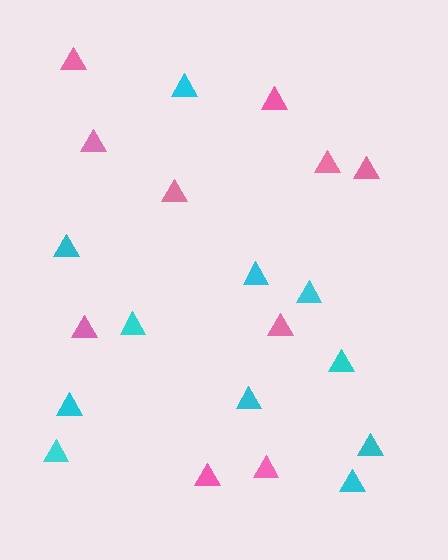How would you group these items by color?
There are 2 groups: one group of cyan triangles (11) and one group of pink triangles (10).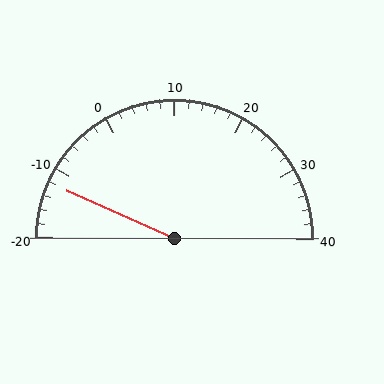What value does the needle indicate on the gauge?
The needle indicates approximately -12.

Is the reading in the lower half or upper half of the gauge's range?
The reading is in the lower half of the range (-20 to 40).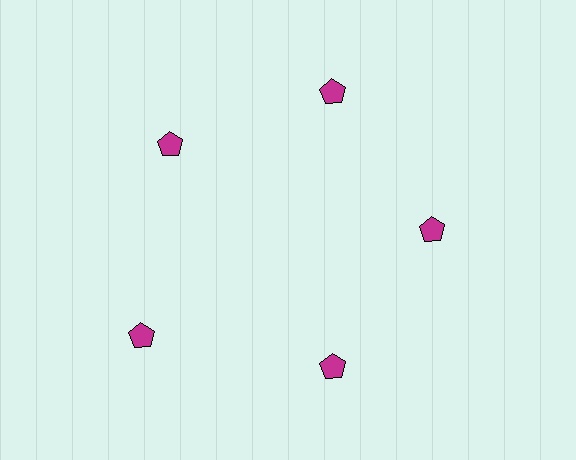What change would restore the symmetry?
The symmetry would be restored by moving it inward, back onto the ring so that all 5 pentagons sit at equal angles and equal distance from the center.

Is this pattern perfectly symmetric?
No. The 5 magenta pentagons are arranged in a ring, but one element near the 8 o'clock position is pushed outward from the center, breaking the 5-fold rotational symmetry.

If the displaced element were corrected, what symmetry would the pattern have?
It would have 5-fold rotational symmetry — the pattern would map onto itself every 72 degrees.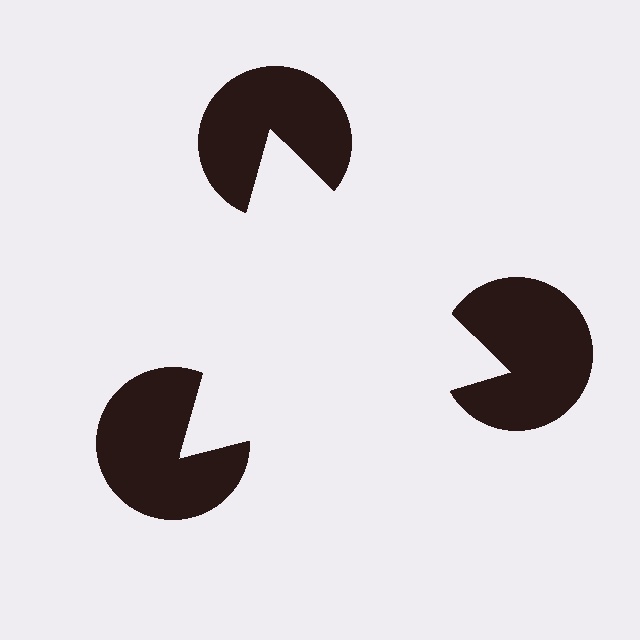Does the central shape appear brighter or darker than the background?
It typically appears slightly brighter than the background, even though no actual brightness change is drawn.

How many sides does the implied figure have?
3 sides.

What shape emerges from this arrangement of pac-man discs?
An illusory triangle — its edges are inferred from the aligned wedge cuts in the pac-man discs, not physically drawn.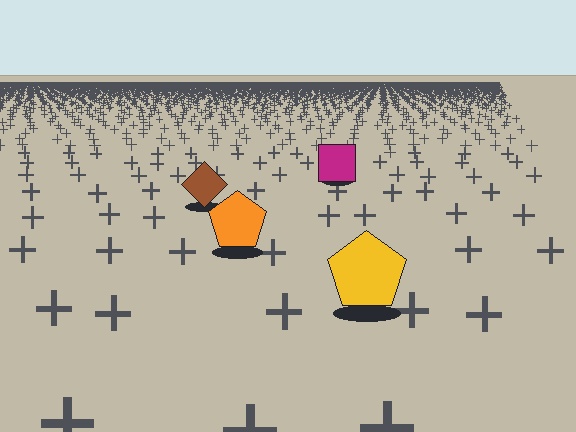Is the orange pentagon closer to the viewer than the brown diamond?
Yes. The orange pentagon is closer — you can tell from the texture gradient: the ground texture is coarser near it.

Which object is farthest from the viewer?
The magenta square is farthest from the viewer. It appears smaller and the ground texture around it is denser.